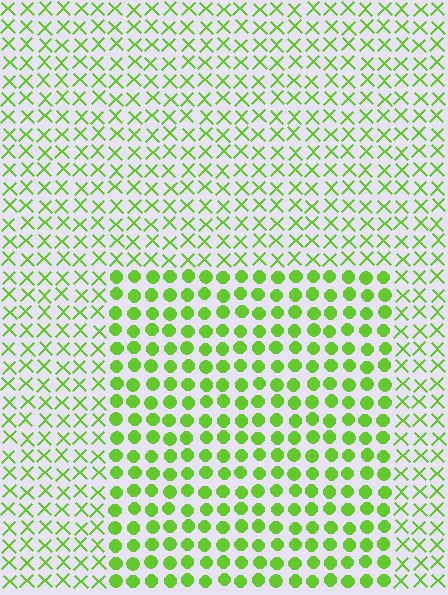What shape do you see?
I see a rectangle.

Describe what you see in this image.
The image is filled with small lime elements arranged in a uniform grid. A rectangle-shaped region contains circles, while the surrounding area contains X marks. The boundary is defined purely by the change in element shape.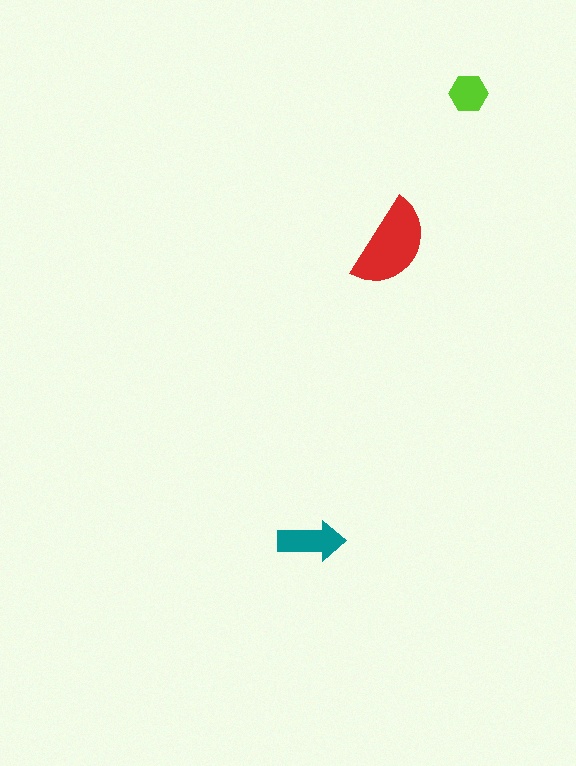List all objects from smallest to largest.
The lime hexagon, the teal arrow, the red semicircle.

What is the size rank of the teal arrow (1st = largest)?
2nd.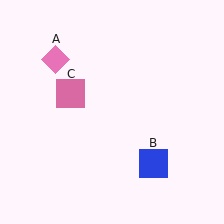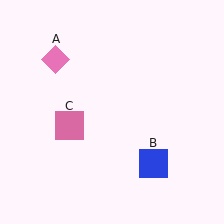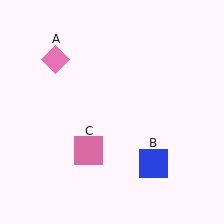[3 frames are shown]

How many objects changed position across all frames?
1 object changed position: pink square (object C).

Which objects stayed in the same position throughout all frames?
Pink diamond (object A) and blue square (object B) remained stationary.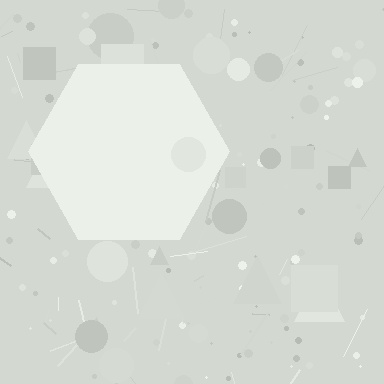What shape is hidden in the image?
A hexagon is hidden in the image.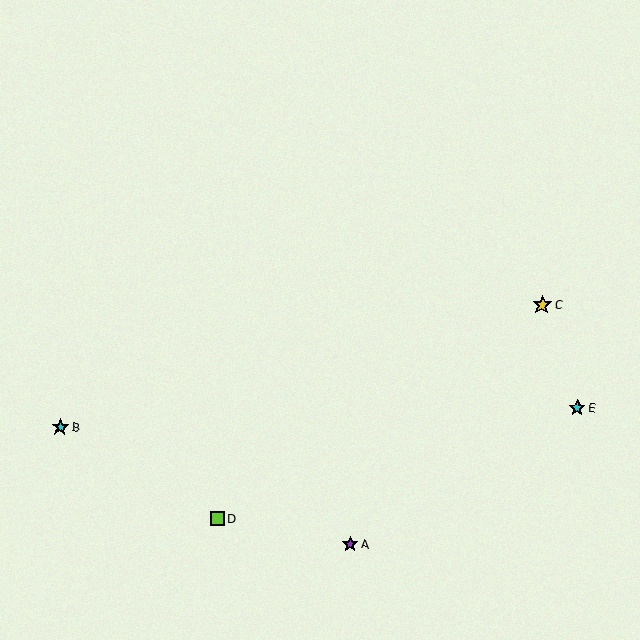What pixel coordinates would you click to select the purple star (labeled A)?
Click at (350, 544) to select the purple star A.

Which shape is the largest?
The yellow star (labeled C) is the largest.